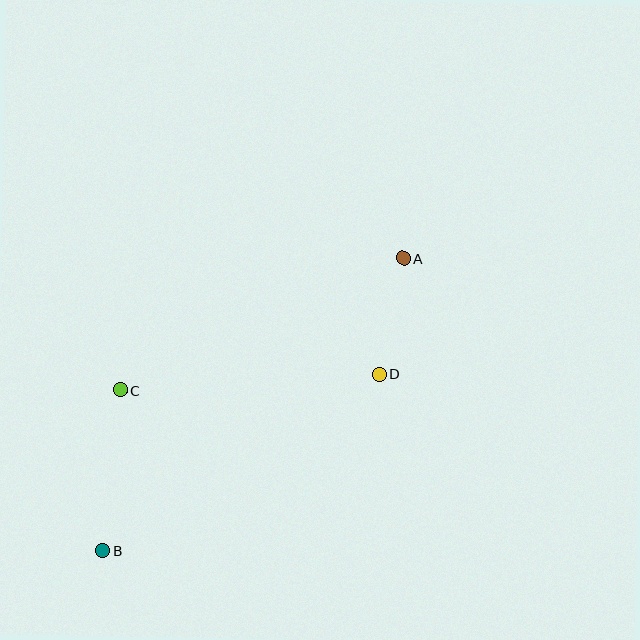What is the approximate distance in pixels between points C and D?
The distance between C and D is approximately 260 pixels.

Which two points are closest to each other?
Points A and D are closest to each other.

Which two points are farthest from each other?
Points A and B are farthest from each other.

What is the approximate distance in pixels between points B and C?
The distance between B and C is approximately 162 pixels.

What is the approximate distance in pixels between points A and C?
The distance between A and C is approximately 313 pixels.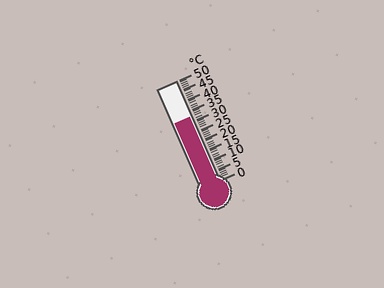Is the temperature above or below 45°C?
The temperature is below 45°C.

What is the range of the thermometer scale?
The thermometer scale ranges from 0°C to 50°C.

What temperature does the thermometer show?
The thermometer shows approximately 32°C.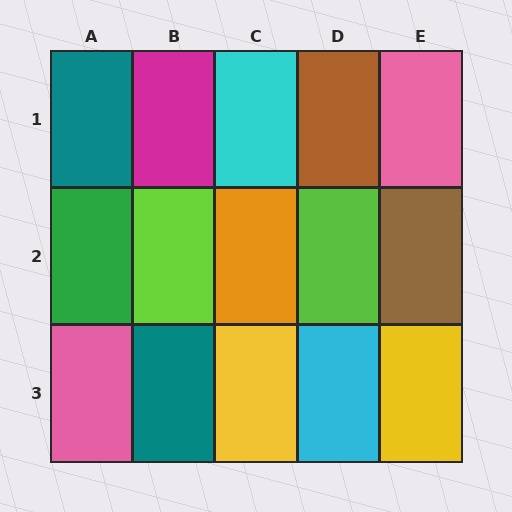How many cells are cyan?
2 cells are cyan.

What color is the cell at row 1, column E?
Pink.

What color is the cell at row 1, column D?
Brown.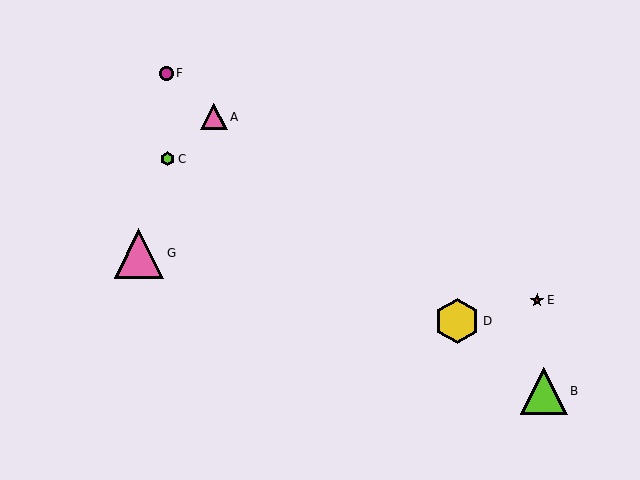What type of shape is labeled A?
Shape A is a pink triangle.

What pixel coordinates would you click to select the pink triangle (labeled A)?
Click at (214, 117) to select the pink triangle A.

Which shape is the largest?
The pink triangle (labeled G) is the largest.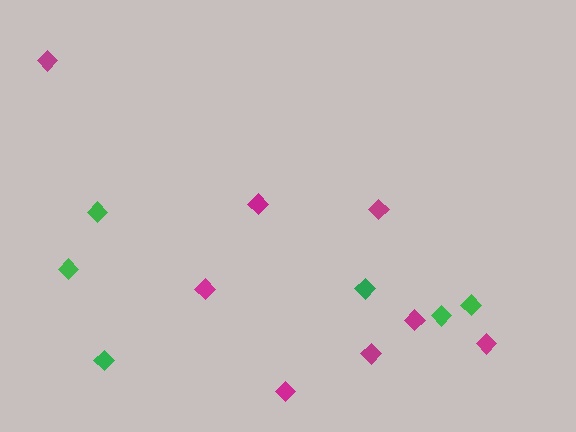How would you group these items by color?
There are 2 groups: one group of magenta diamonds (8) and one group of green diamonds (6).